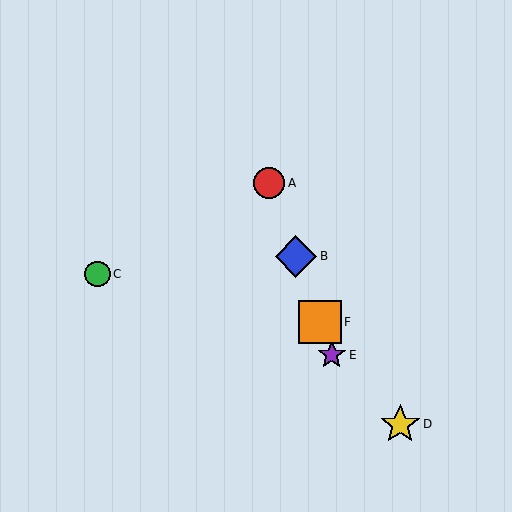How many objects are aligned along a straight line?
4 objects (A, B, E, F) are aligned along a straight line.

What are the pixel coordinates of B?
Object B is at (296, 257).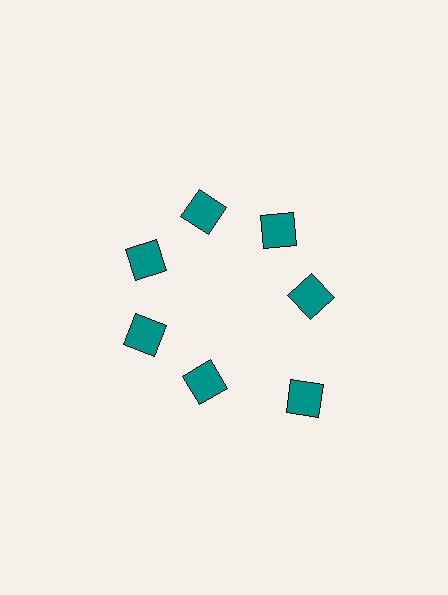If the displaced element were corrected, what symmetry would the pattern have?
It would have 7-fold rotational symmetry — the pattern would map onto itself every 51 degrees.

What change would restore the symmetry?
The symmetry would be restored by moving it inward, back onto the ring so that all 7 diamonds sit at equal angles and equal distance from the center.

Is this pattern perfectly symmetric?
No. The 7 teal diamonds are arranged in a ring, but one element near the 5 o'clock position is pushed outward from the center, breaking the 7-fold rotational symmetry.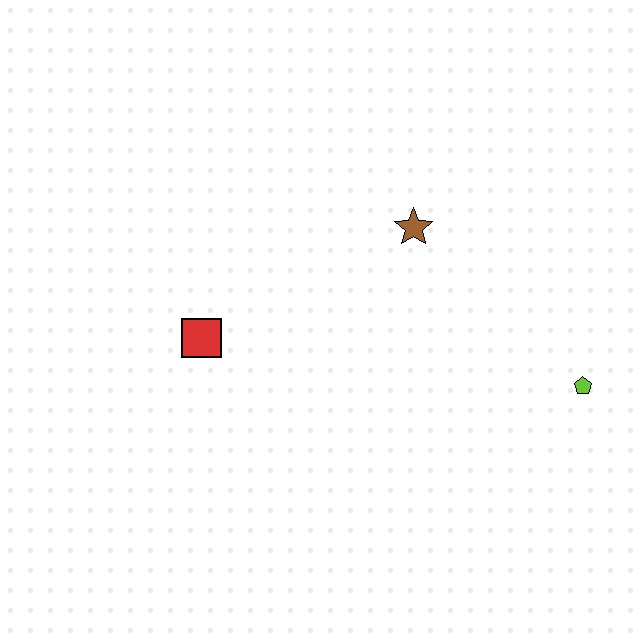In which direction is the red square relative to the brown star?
The red square is to the left of the brown star.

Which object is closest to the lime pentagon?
The brown star is closest to the lime pentagon.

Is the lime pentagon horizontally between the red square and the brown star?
No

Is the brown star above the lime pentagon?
Yes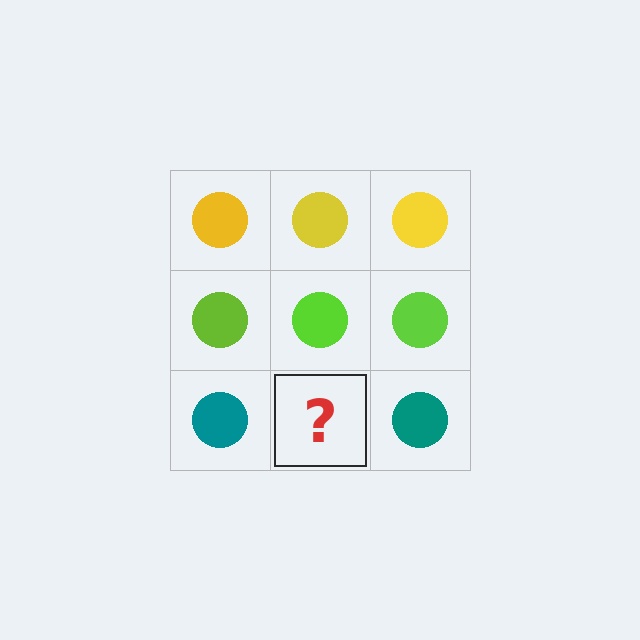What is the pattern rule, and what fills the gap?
The rule is that each row has a consistent color. The gap should be filled with a teal circle.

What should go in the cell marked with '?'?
The missing cell should contain a teal circle.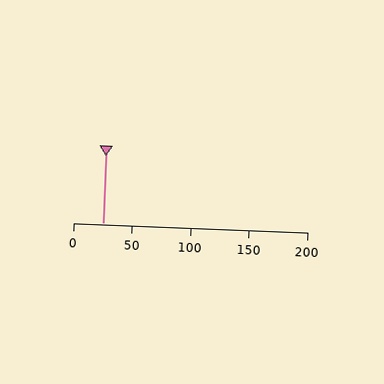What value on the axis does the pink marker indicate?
The marker indicates approximately 25.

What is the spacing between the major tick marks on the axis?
The major ticks are spaced 50 apart.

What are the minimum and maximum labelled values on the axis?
The axis runs from 0 to 200.